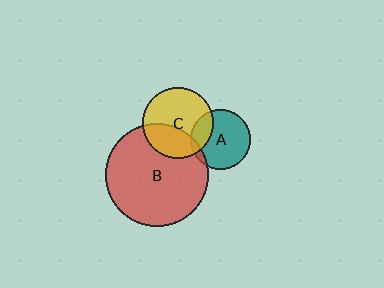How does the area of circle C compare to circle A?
Approximately 1.4 times.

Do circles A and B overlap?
Yes.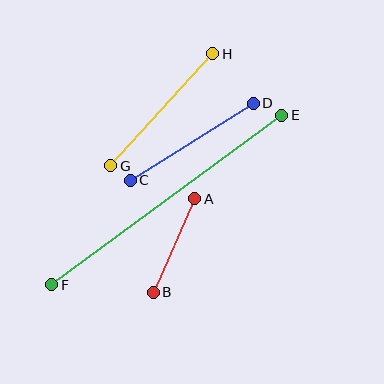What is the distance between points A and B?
The distance is approximately 102 pixels.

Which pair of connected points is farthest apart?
Points E and F are farthest apart.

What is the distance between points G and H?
The distance is approximately 151 pixels.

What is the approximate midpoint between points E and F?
The midpoint is at approximately (167, 200) pixels.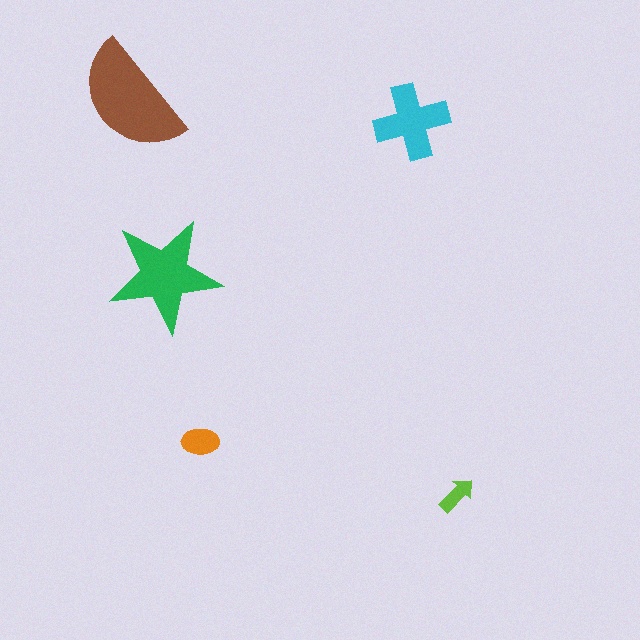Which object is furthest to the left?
The brown semicircle is leftmost.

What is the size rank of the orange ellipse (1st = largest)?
4th.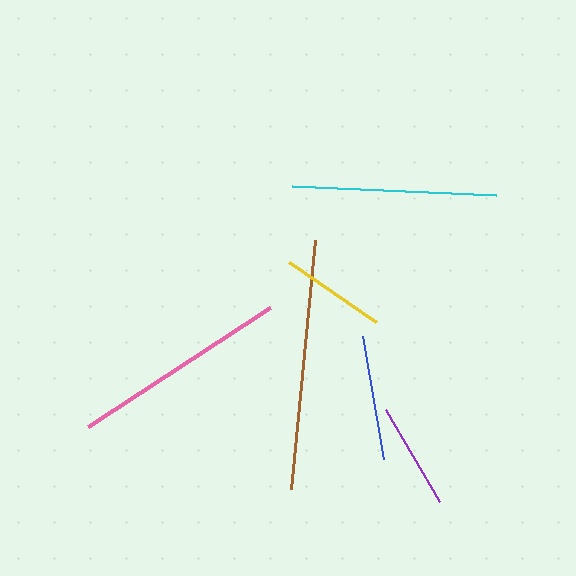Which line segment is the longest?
The brown line is the longest at approximately 249 pixels.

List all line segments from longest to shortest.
From longest to shortest: brown, pink, cyan, blue, purple, yellow.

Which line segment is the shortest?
The yellow line is the shortest at approximately 106 pixels.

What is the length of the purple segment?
The purple segment is approximately 106 pixels long.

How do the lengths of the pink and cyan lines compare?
The pink and cyan lines are approximately the same length.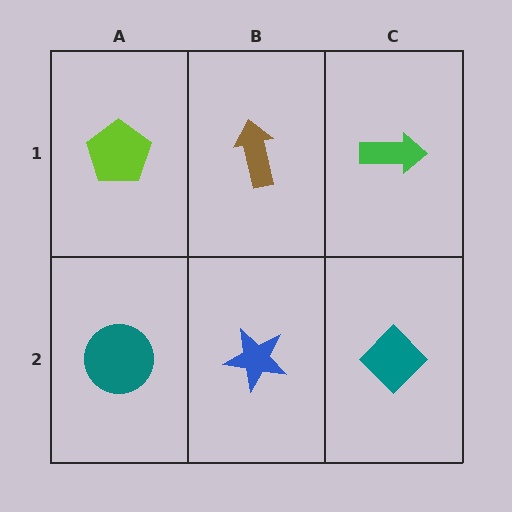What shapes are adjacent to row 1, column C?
A teal diamond (row 2, column C), a brown arrow (row 1, column B).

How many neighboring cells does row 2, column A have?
2.